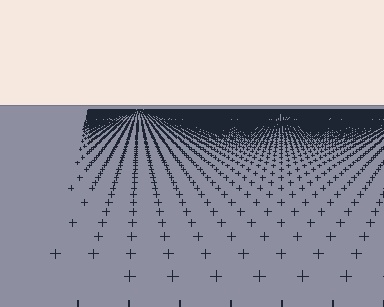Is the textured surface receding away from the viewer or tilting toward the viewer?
The surface is receding away from the viewer. Texture elements get smaller and denser toward the top.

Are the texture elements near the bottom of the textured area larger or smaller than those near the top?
Larger. Near the bottom, elements are closer to the viewer and appear at a bigger on-screen size.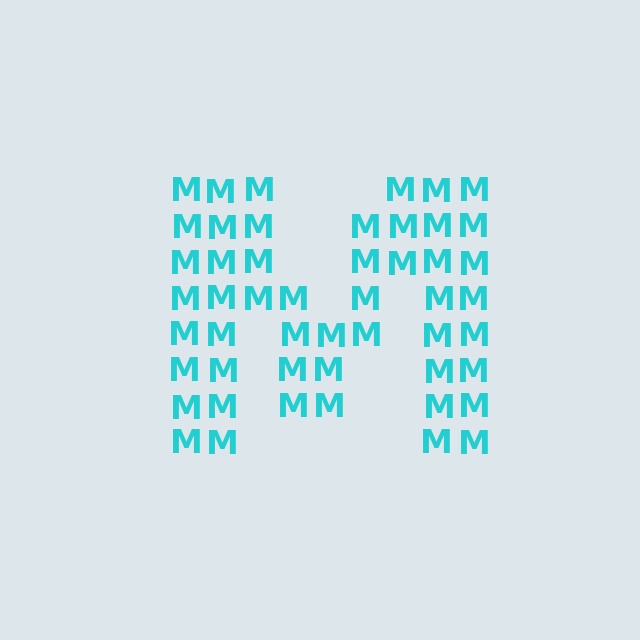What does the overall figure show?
The overall figure shows the letter M.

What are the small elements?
The small elements are letter M's.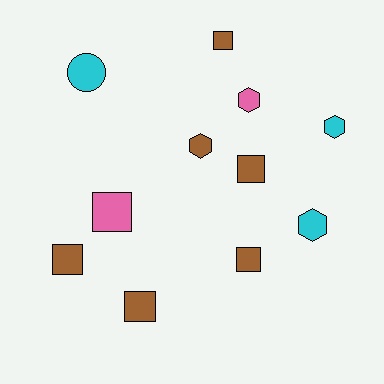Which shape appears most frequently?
Square, with 6 objects.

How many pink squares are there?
There is 1 pink square.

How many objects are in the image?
There are 11 objects.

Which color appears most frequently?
Brown, with 6 objects.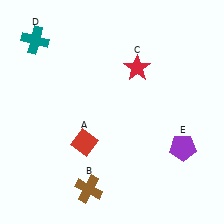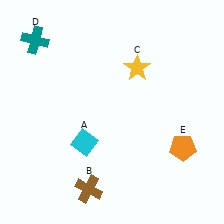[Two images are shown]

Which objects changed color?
A changed from red to cyan. C changed from red to yellow. E changed from purple to orange.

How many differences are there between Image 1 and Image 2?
There are 3 differences between the two images.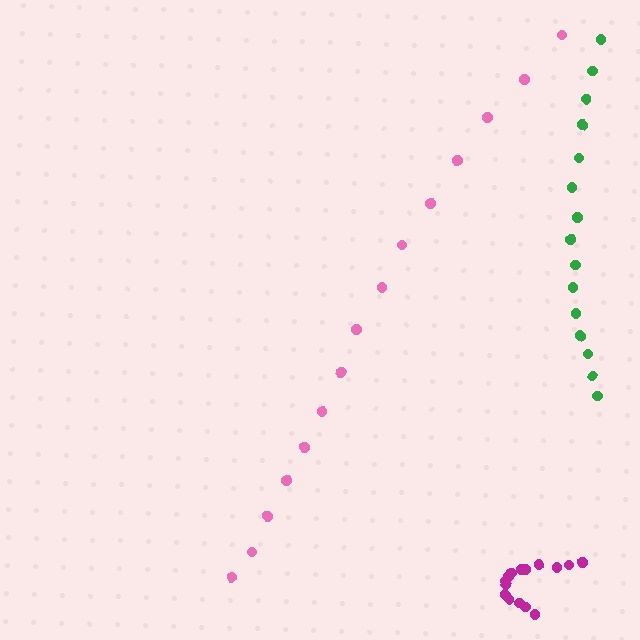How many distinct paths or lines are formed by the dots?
There are 3 distinct paths.